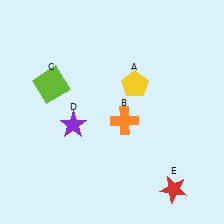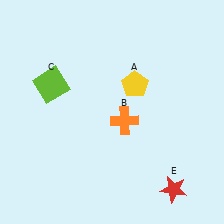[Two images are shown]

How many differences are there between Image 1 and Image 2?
There is 1 difference between the two images.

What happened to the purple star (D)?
The purple star (D) was removed in Image 2. It was in the bottom-left area of Image 1.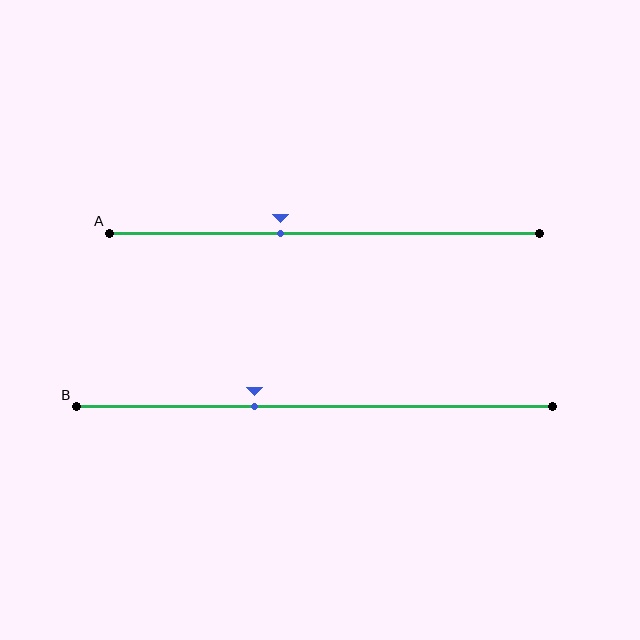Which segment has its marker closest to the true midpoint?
Segment A has its marker closest to the true midpoint.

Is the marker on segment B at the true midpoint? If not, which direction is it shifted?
No, the marker on segment B is shifted to the left by about 12% of the segment length.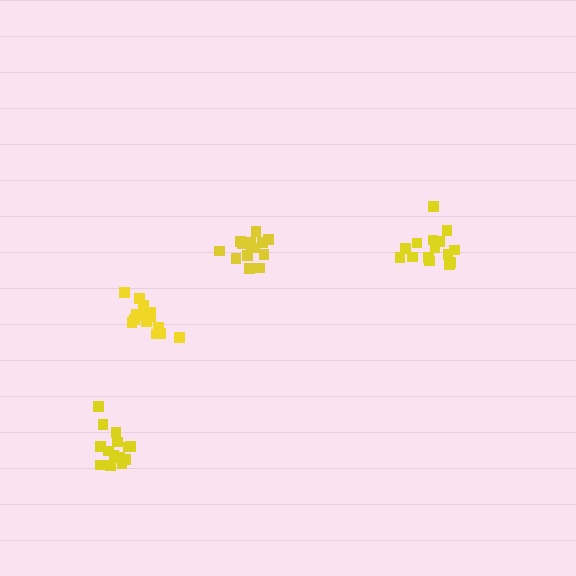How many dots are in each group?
Group 1: 14 dots, Group 2: 16 dots, Group 3: 14 dots, Group 4: 14 dots (58 total).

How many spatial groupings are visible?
There are 4 spatial groupings.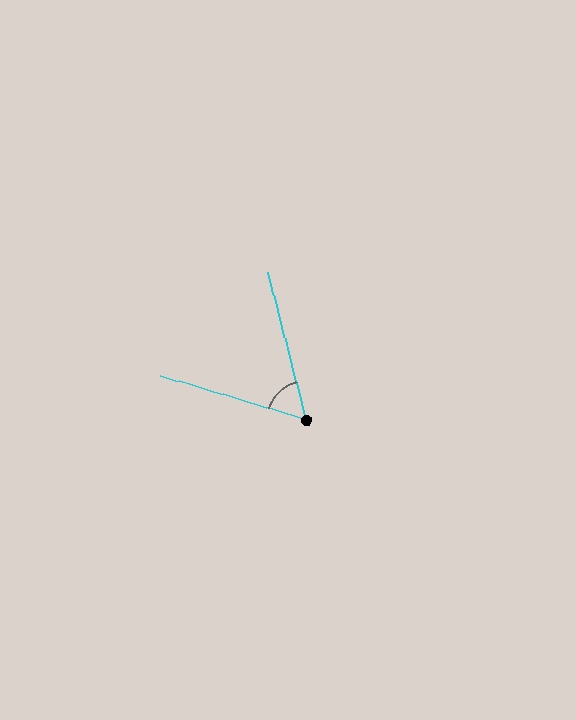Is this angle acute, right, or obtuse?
It is acute.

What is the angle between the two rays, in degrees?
Approximately 59 degrees.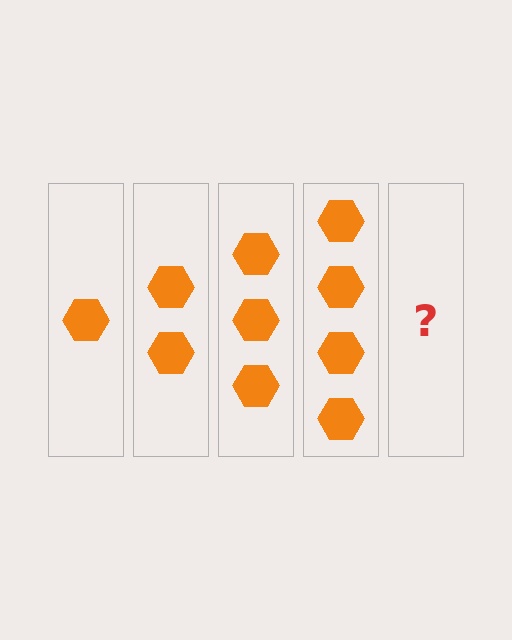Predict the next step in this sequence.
The next step is 5 hexagons.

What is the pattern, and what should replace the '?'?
The pattern is that each step adds one more hexagon. The '?' should be 5 hexagons.